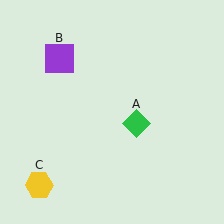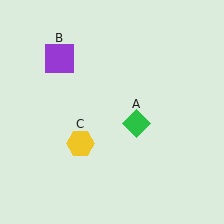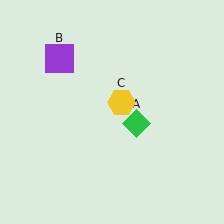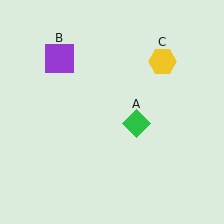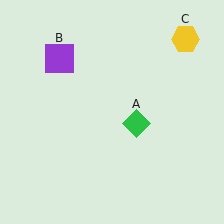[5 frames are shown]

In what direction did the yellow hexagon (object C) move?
The yellow hexagon (object C) moved up and to the right.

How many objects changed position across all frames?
1 object changed position: yellow hexagon (object C).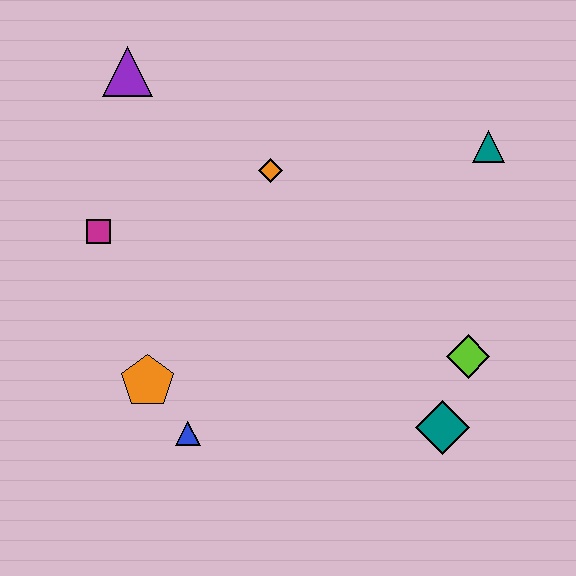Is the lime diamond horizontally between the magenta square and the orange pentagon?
No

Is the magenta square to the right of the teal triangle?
No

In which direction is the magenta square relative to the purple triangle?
The magenta square is below the purple triangle.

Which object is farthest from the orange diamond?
The teal diamond is farthest from the orange diamond.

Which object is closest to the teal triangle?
The lime diamond is closest to the teal triangle.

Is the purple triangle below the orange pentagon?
No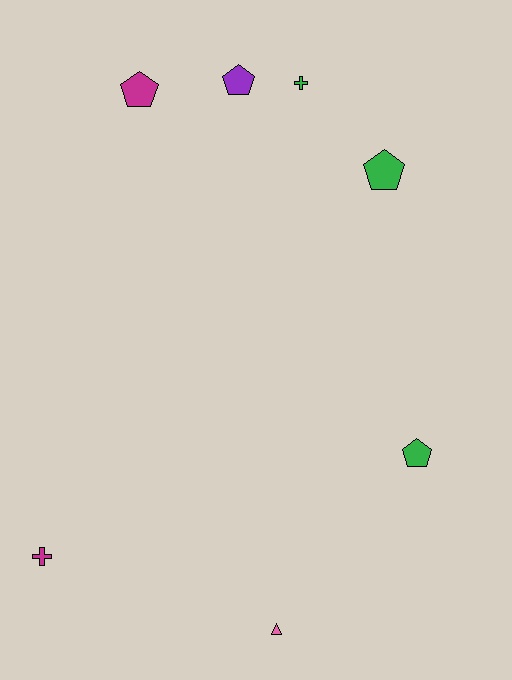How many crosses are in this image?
There are 2 crosses.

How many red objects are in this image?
There are no red objects.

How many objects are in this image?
There are 7 objects.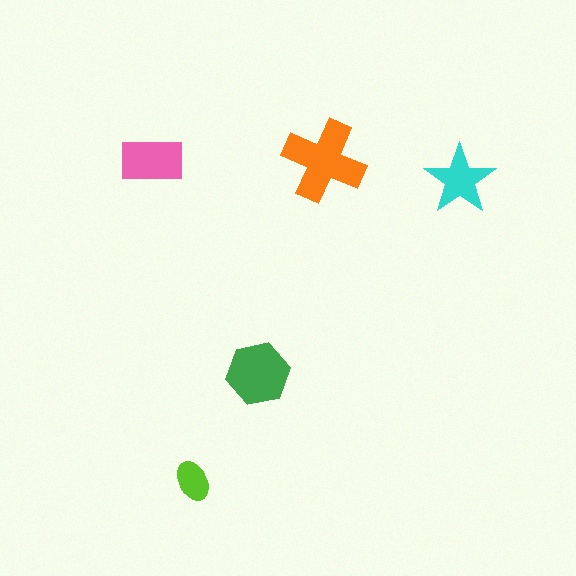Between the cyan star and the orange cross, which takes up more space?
The orange cross.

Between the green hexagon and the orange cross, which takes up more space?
The orange cross.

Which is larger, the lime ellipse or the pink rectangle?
The pink rectangle.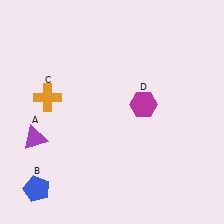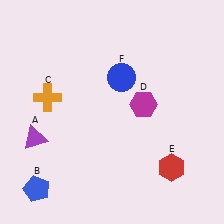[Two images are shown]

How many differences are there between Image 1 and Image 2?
There are 2 differences between the two images.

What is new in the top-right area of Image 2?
A blue circle (F) was added in the top-right area of Image 2.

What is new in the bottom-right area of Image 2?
A red hexagon (E) was added in the bottom-right area of Image 2.